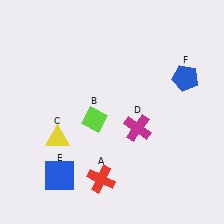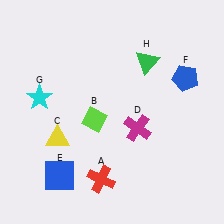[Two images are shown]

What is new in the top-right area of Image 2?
A green triangle (H) was added in the top-right area of Image 2.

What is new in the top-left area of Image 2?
A cyan star (G) was added in the top-left area of Image 2.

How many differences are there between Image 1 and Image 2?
There are 2 differences between the two images.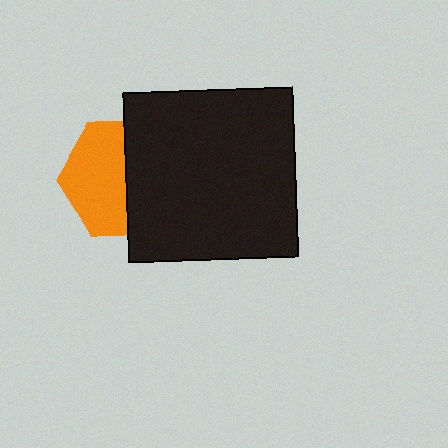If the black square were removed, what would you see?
You would see the complete orange hexagon.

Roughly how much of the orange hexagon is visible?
About half of it is visible (roughly 54%).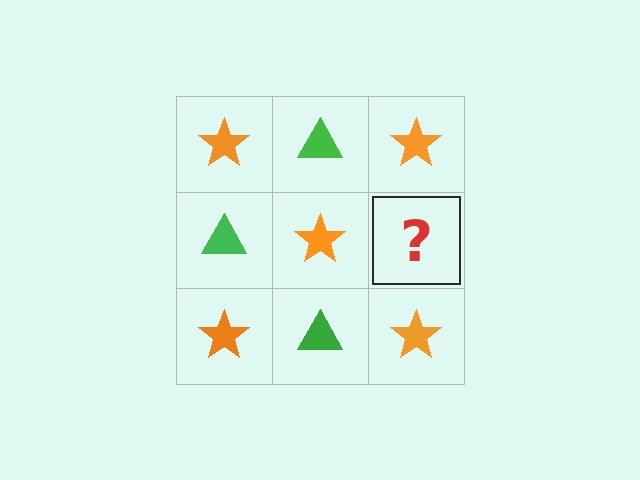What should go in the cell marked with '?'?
The missing cell should contain a green triangle.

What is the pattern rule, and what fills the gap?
The rule is that it alternates orange star and green triangle in a checkerboard pattern. The gap should be filled with a green triangle.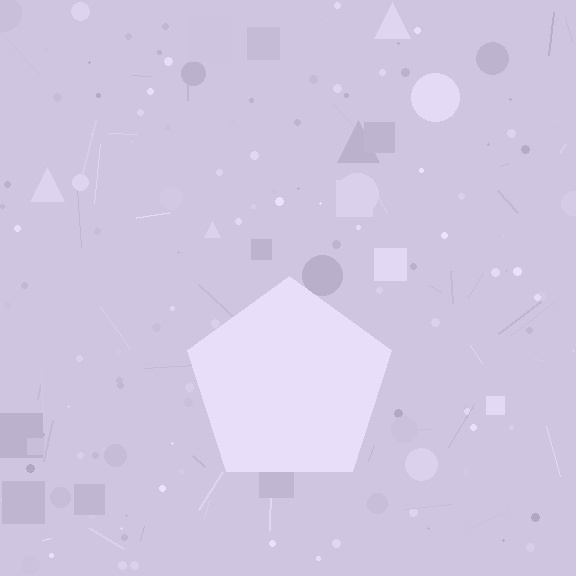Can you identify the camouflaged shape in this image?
The camouflaged shape is a pentagon.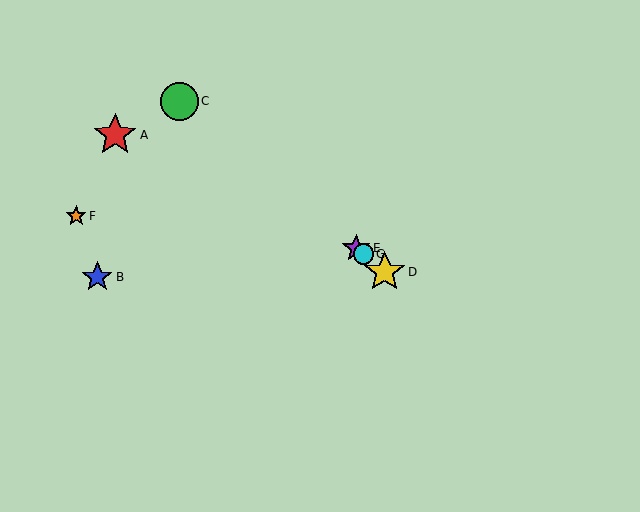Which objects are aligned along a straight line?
Objects C, D, E, G are aligned along a straight line.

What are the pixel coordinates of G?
Object G is at (363, 254).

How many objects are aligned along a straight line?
4 objects (C, D, E, G) are aligned along a straight line.